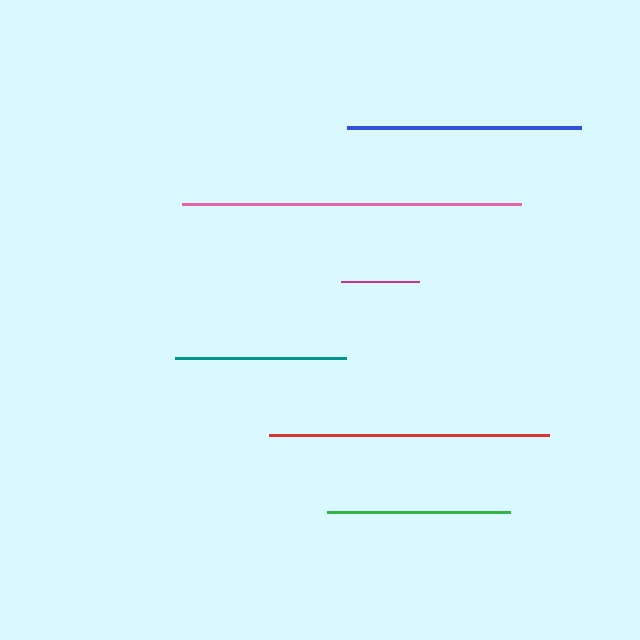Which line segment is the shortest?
The magenta line is the shortest at approximately 78 pixels.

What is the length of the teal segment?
The teal segment is approximately 171 pixels long.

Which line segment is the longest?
The pink line is the longest at approximately 339 pixels.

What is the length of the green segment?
The green segment is approximately 182 pixels long.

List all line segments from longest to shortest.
From longest to shortest: pink, red, blue, green, teal, magenta.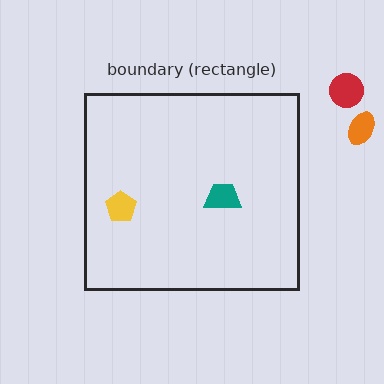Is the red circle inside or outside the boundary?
Outside.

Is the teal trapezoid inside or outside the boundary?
Inside.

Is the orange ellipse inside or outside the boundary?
Outside.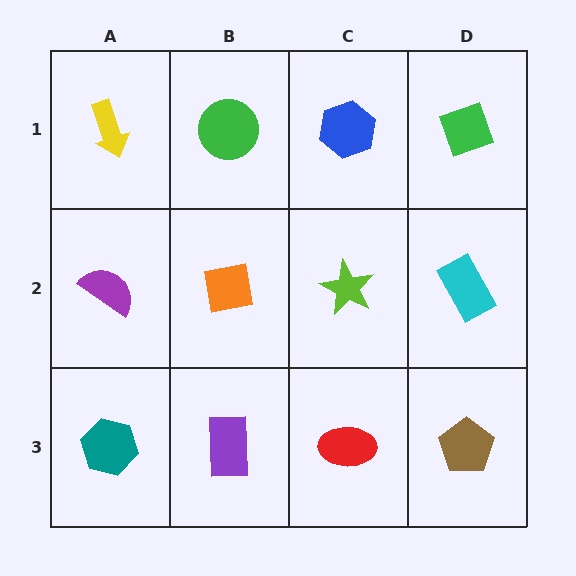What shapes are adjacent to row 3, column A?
A purple semicircle (row 2, column A), a purple rectangle (row 3, column B).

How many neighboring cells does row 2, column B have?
4.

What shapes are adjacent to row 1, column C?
A lime star (row 2, column C), a green circle (row 1, column B), a green diamond (row 1, column D).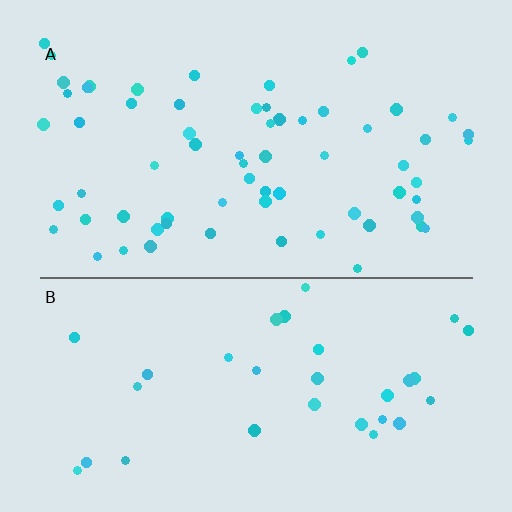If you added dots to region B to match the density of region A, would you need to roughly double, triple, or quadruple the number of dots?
Approximately double.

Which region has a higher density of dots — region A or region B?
A (the top).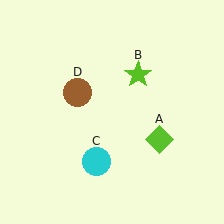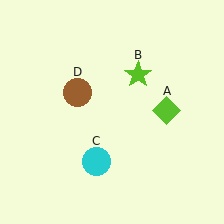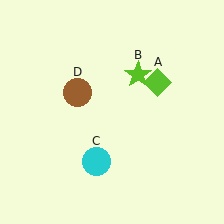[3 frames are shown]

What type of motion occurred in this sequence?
The lime diamond (object A) rotated counterclockwise around the center of the scene.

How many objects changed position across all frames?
1 object changed position: lime diamond (object A).